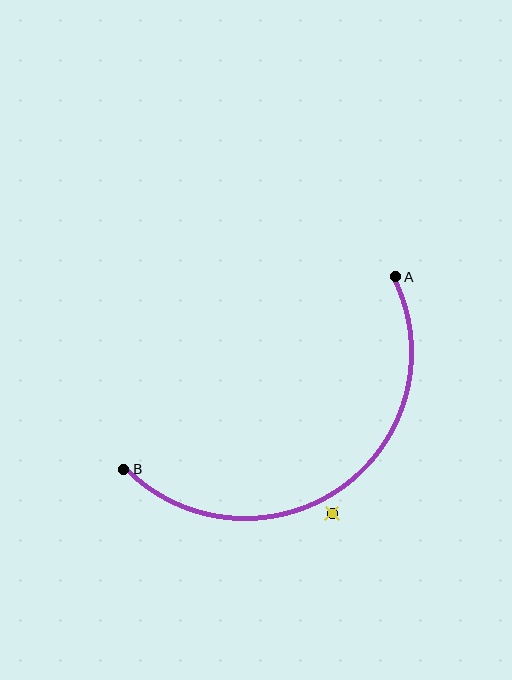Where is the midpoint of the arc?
The arc midpoint is the point on the curve farthest from the straight line joining A and B. It sits below and to the right of that line.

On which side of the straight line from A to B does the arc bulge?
The arc bulges below and to the right of the straight line connecting A and B.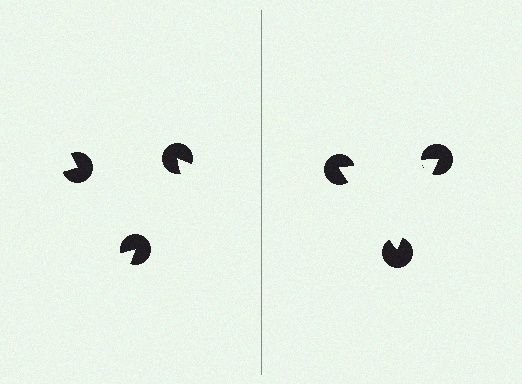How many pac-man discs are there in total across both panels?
6 — 3 on each side.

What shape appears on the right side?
An illusory triangle.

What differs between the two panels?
The pac-man discs are positioned identically on both sides; only the wedge orientations differ. On the right they align to a triangle; on the left they are misaligned.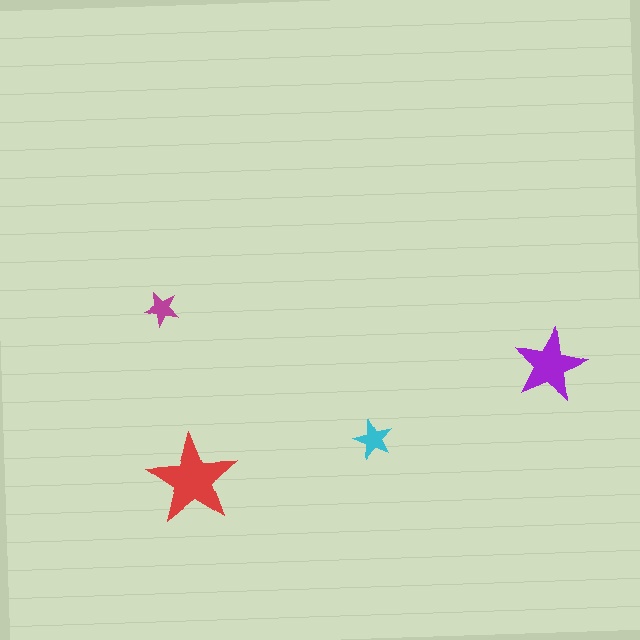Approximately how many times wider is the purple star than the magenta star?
About 2 times wider.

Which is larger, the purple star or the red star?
The red one.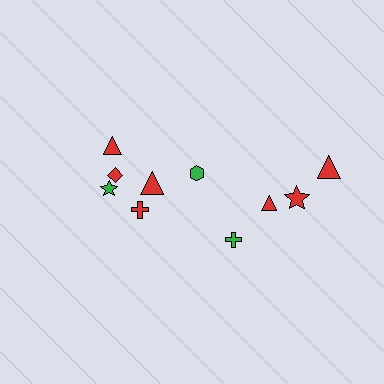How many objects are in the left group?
There are 6 objects.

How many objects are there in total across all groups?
There are 10 objects.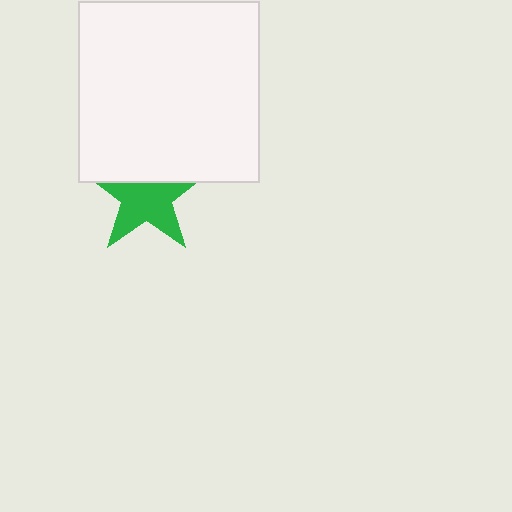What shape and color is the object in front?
The object in front is a white square.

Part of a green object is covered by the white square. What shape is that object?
It is a star.